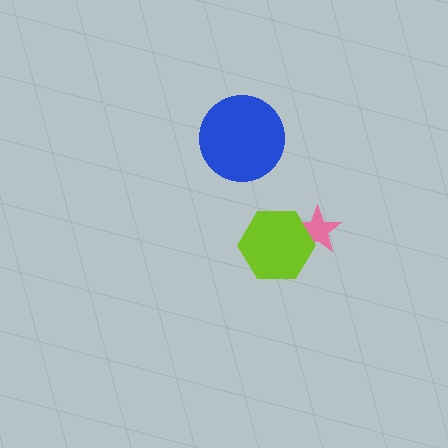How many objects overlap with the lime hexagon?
1 object overlaps with the lime hexagon.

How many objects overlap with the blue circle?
0 objects overlap with the blue circle.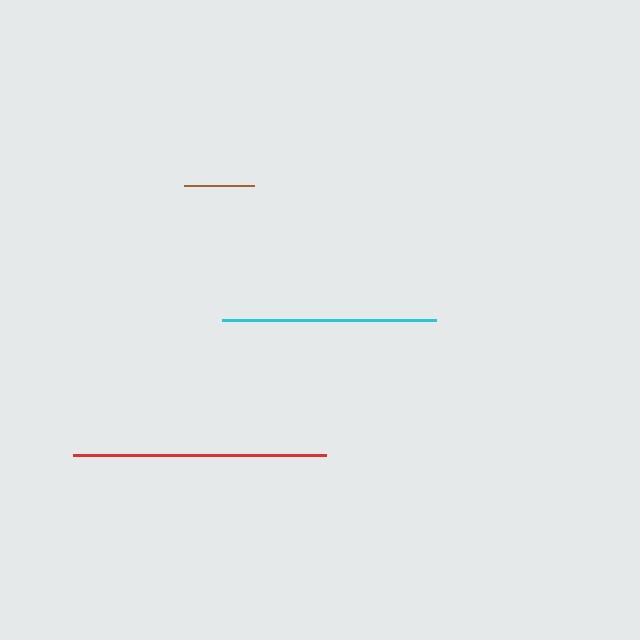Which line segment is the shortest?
The brown line is the shortest at approximately 70 pixels.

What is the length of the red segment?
The red segment is approximately 253 pixels long.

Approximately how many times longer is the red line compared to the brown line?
The red line is approximately 3.6 times the length of the brown line.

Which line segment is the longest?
The red line is the longest at approximately 253 pixels.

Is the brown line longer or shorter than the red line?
The red line is longer than the brown line.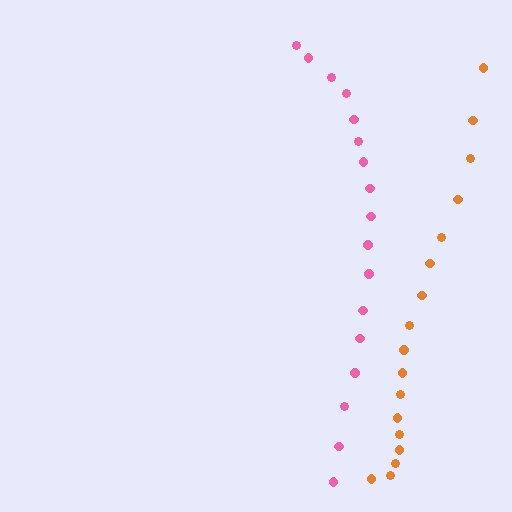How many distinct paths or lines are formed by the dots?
There are 2 distinct paths.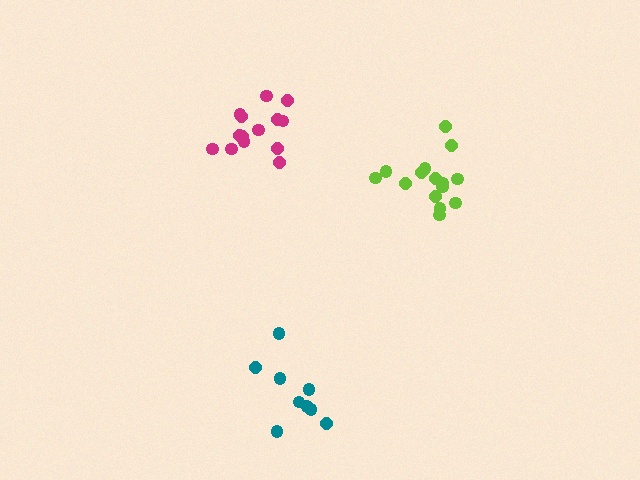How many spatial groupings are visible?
There are 3 spatial groupings.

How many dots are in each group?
Group 1: 14 dots, Group 2: 15 dots, Group 3: 9 dots (38 total).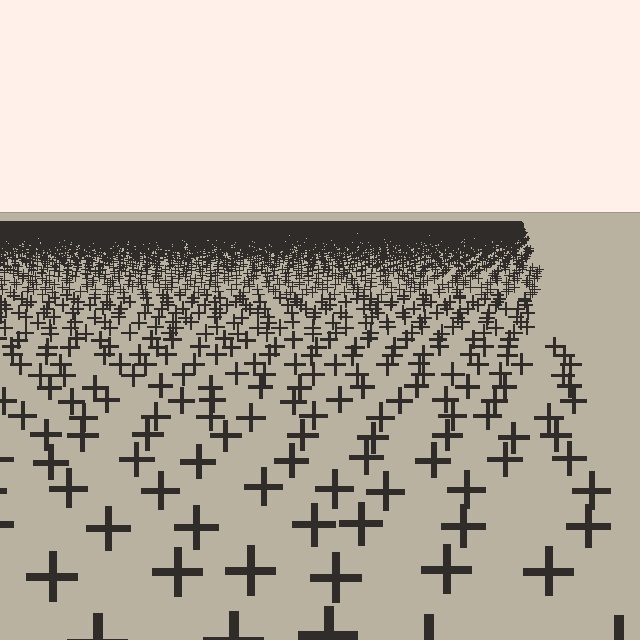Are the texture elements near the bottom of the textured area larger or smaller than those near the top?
Larger. Near the bottom, elements are closer to the viewer and appear at a bigger on-screen size.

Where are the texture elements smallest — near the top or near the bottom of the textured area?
Near the top.